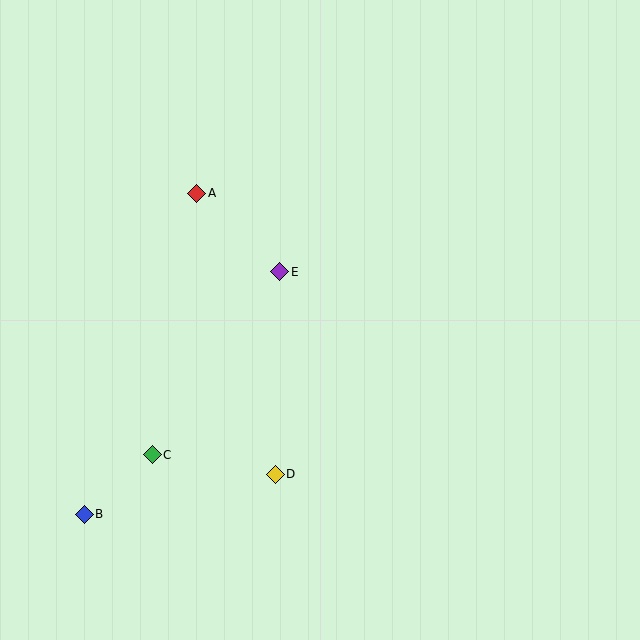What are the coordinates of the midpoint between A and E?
The midpoint between A and E is at (238, 233).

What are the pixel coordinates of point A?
Point A is at (196, 193).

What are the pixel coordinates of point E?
Point E is at (280, 272).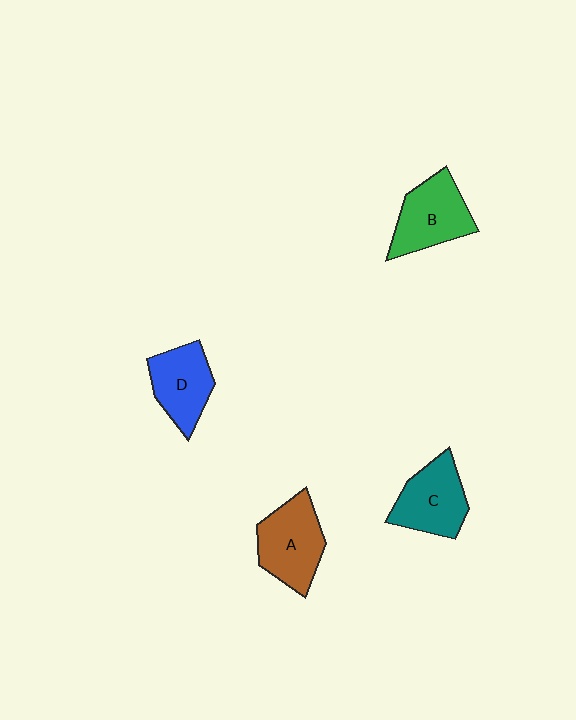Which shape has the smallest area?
Shape D (blue).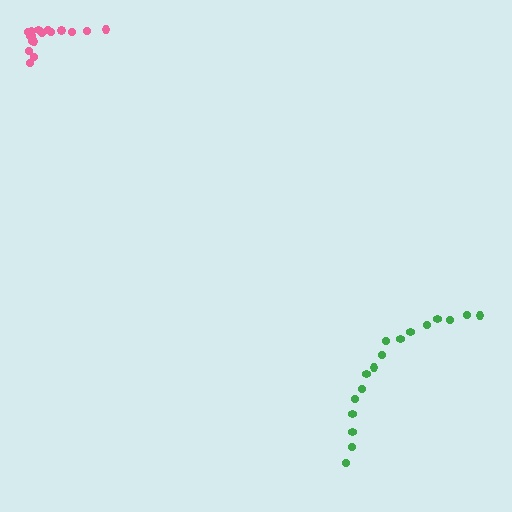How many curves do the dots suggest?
There are 2 distinct paths.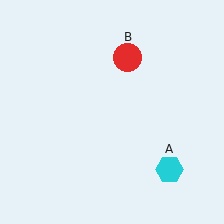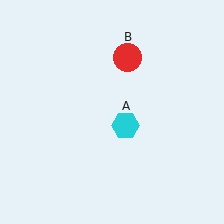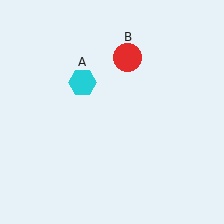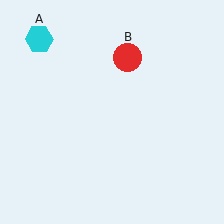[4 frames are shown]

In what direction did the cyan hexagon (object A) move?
The cyan hexagon (object A) moved up and to the left.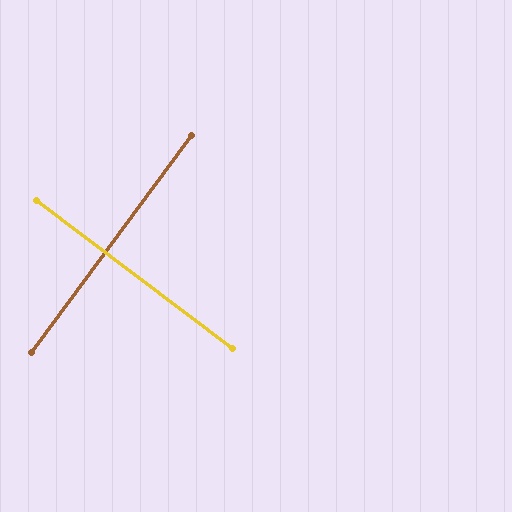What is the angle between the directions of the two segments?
Approximately 90 degrees.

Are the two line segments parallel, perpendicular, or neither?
Perpendicular — they meet at approximately 90°.